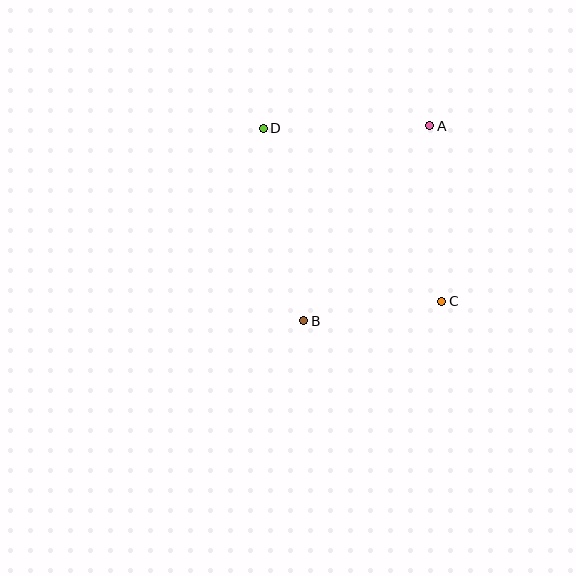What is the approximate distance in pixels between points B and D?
The distance between B and D is approximately 197 pixels.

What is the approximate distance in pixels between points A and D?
The distance between A and D is approximately 166 pixels.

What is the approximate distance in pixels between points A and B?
The distance between A and B is approximately 232 pixels.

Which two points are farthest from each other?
Points C and D are farthest from each other.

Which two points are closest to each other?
Points B and C are closest to each other.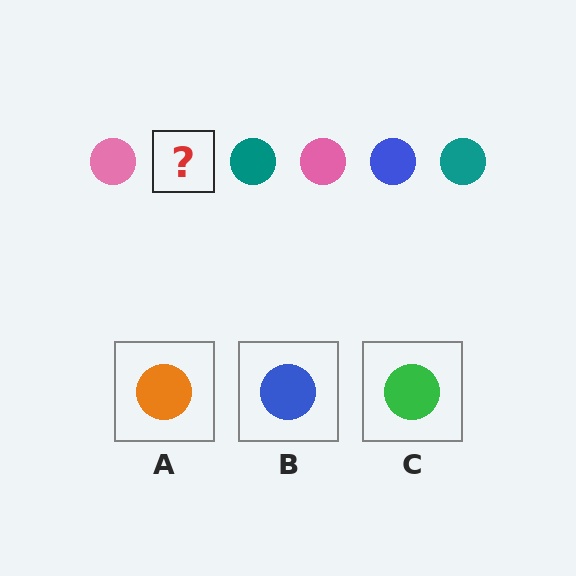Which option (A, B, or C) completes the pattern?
B.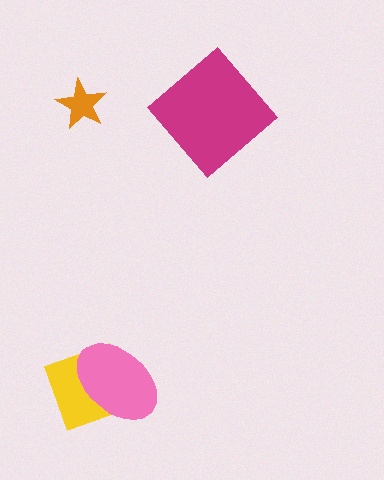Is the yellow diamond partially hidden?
Yes, it is partially covered by another shape.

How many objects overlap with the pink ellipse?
1 object overlaps with the pink ellipse.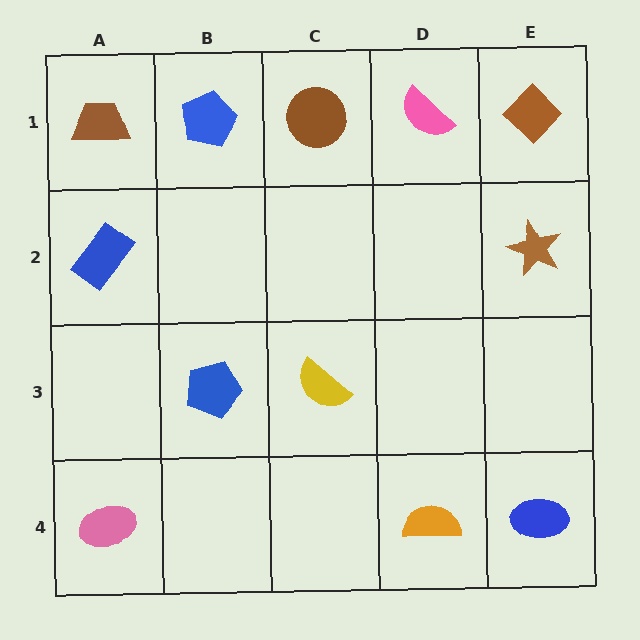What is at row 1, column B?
A blue pentagon.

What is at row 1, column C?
A brown circle.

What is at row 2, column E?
A brown star.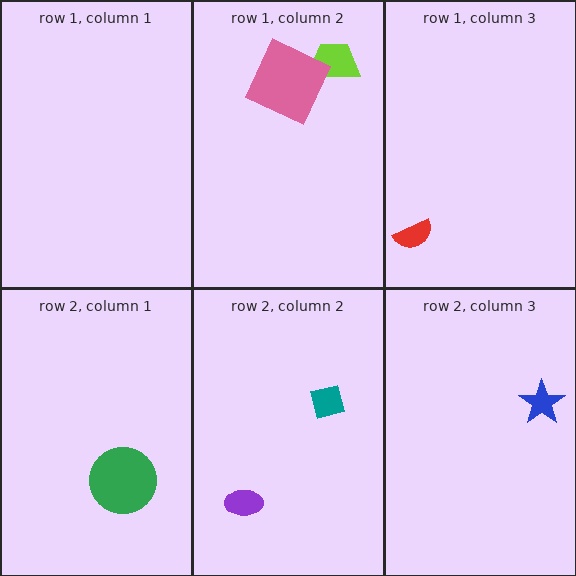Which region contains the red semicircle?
The row 1, column 3 region.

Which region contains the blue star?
The row 2, column 3 region.